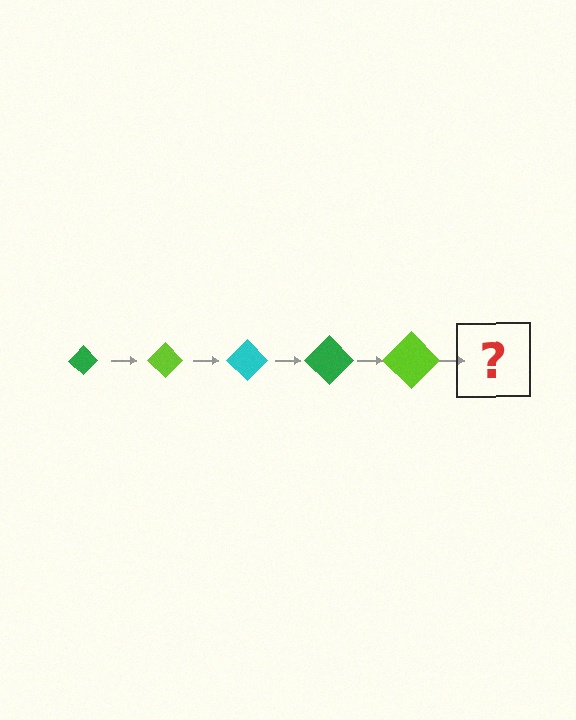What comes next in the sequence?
The next element should be a cyan diamond, larger than the previous one.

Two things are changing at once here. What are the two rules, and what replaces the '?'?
The two rules are that the diamond grows larger each step and the color cycles through green, lime, and cyan. The '?' should be a cyan diamond, larger than the previous one.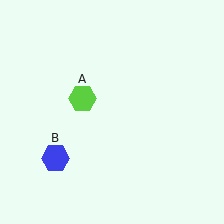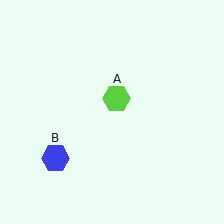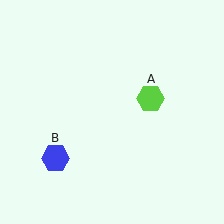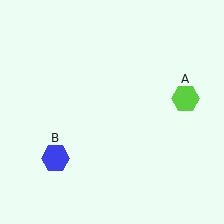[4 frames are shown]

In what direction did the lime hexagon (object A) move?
The lime hexagon (object A) moved right.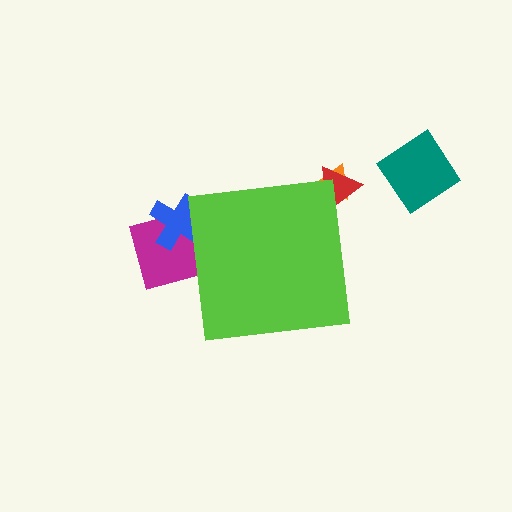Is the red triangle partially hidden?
Yes, the red triangle is partially hidden behind the lime square.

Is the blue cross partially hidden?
Yes, the blue cross is partially hidden behind the lime square.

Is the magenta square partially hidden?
Yes, the magenta square is partially hidden behind the lime square.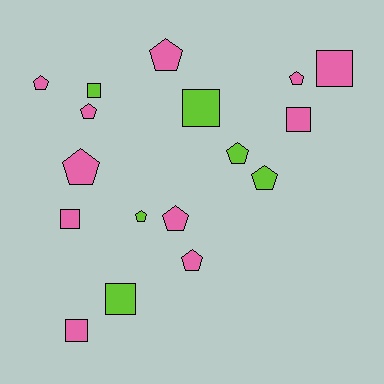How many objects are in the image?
There are 17 objects.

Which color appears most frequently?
Pink, with 11 objects.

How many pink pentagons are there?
There are 7 pink pentagons.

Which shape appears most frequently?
Pentagon, with 10 objects.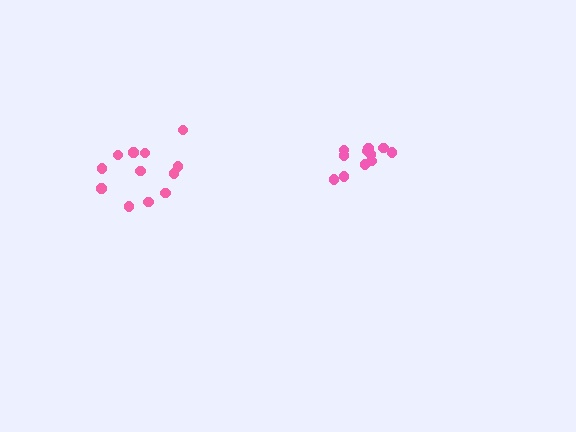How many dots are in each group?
Group 1: 11 dots, Group 2: 12 dots (23 total).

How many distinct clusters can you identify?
There are 2 distinct clusters.